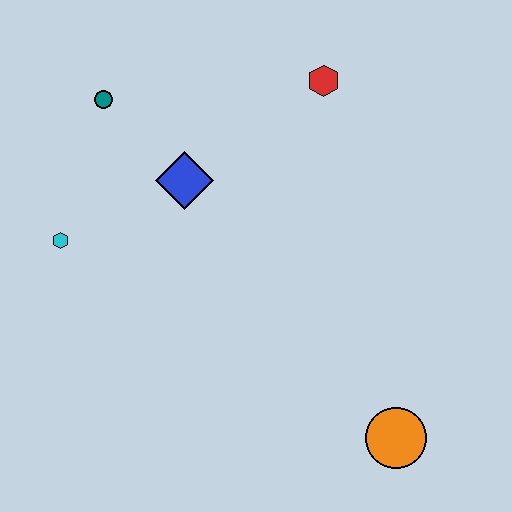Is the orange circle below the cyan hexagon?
Yes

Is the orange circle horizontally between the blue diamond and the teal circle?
No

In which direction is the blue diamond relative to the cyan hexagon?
The blue diamond is to the right of the cyan hexagon.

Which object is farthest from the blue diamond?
The orange circle is farthest from the blue diamond.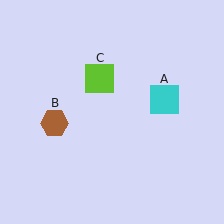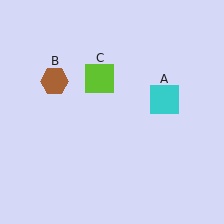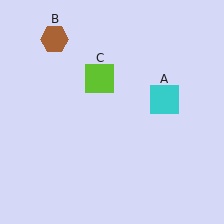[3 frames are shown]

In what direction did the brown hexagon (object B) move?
The brown hexagon (object B) moved up.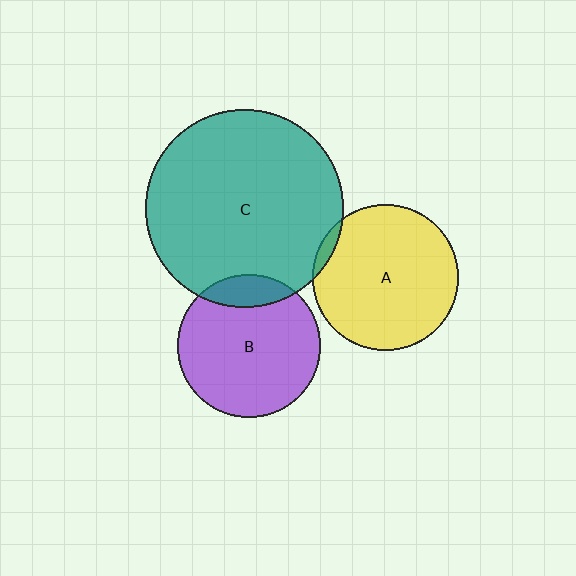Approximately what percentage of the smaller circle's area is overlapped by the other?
Approximately 5%.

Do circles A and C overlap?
Yes.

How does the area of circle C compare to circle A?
Approximately 1.8 times.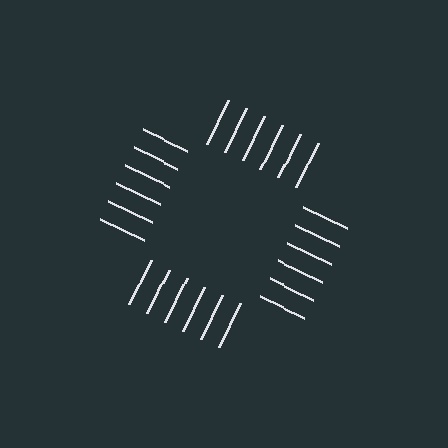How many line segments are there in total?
24 — 6 along each of the 4 edges.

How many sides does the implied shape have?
4 sides — the line-ends trace a square.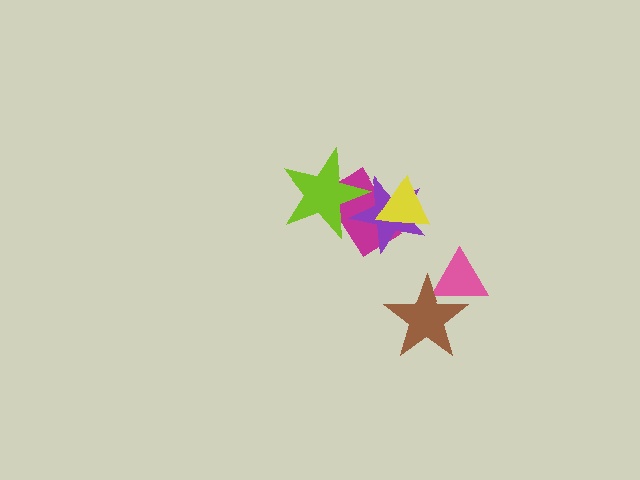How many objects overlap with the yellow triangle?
2 objects overlap with the yellow triangle.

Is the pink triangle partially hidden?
Yes, it is partially covered by another shape.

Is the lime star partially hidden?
No, no other shape covers it.